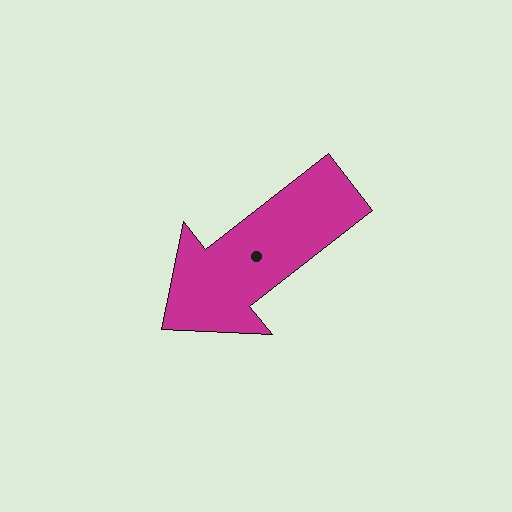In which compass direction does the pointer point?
Southwest.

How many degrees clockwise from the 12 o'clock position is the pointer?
Approximately 232 degrees.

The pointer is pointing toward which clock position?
Roughly 8 o'clock.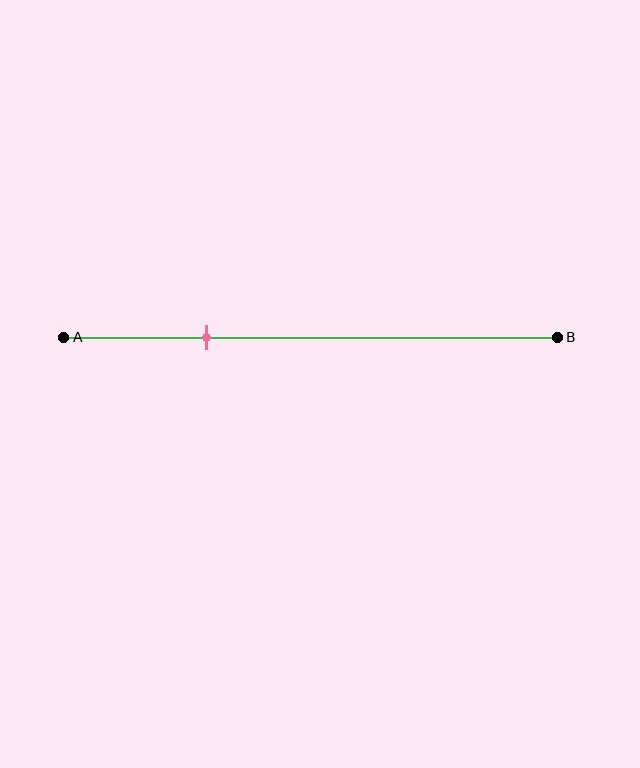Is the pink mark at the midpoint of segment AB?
No, the mark is at about 30% from A, not at the 50% midpoint.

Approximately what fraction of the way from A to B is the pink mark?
The pink mark is approximately 30% of the way from A to B.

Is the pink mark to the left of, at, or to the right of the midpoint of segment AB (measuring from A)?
The pink mark is to the left of the midpoint of segment AB.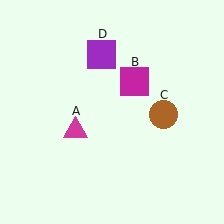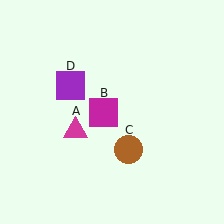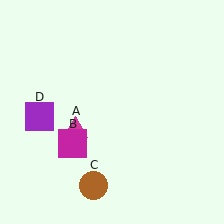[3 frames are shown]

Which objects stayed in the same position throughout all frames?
Magenta triangle (object A) remained stationary.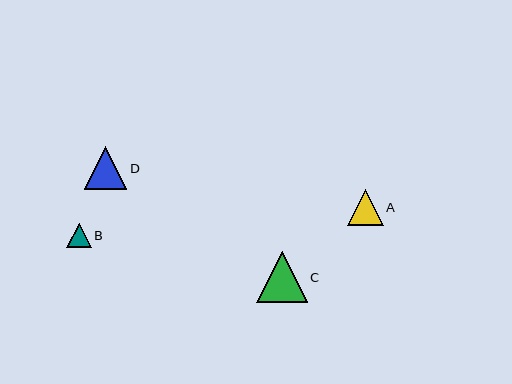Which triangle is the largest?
Triangle C is the largest with a size of approximately 51 pixels.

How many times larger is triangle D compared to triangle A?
Triangle D is approximately 1.2 times the size of triangle A.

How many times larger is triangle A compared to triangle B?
Triangle A is approximately 1.5 times the size of triangle B.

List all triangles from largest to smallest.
From largest to smallest: C, D, A, B.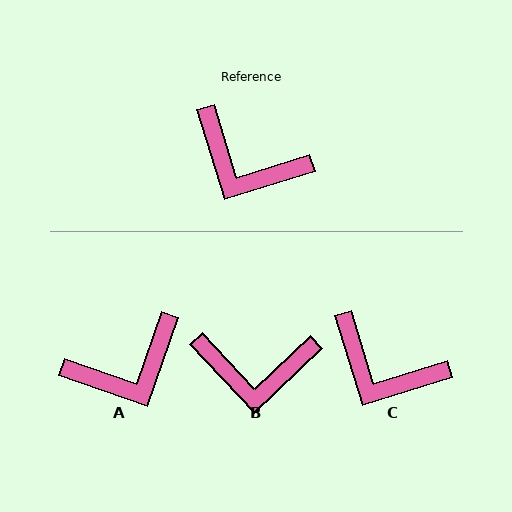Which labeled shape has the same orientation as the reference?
C.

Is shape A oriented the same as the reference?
No, it is off by about 54 degrees.